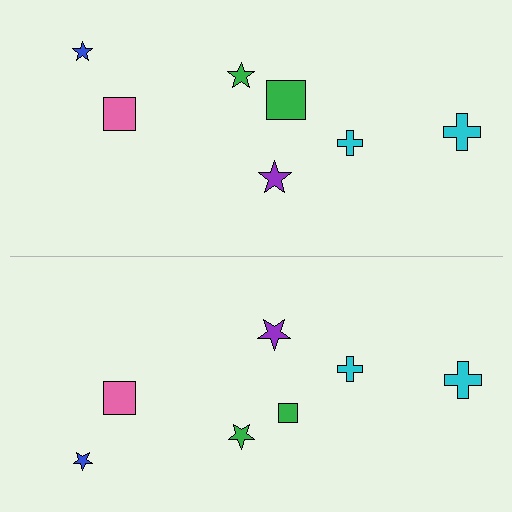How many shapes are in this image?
There are 14 shapes in this image.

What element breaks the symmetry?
The green square on the bottom side has a different size than its mirror counterpart.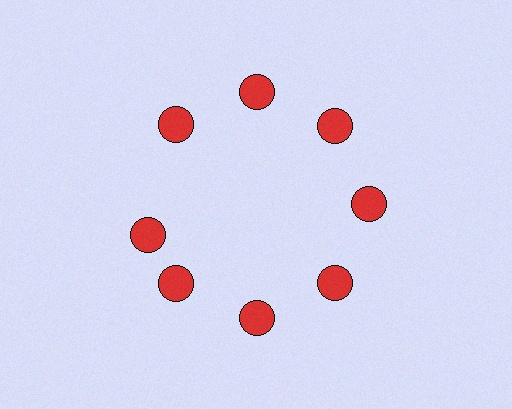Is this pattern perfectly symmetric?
No. The 8 red circles are arranged in a ring, but one element near the 9 o'clock position is rotated out of alignment along the ring, breaking the 8-fold rotational symmetry.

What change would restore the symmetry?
The symmetry would be restored by rotating it back into even spacing with its neighbors so that all 8 circles sit at equal angles and equal distance from the center.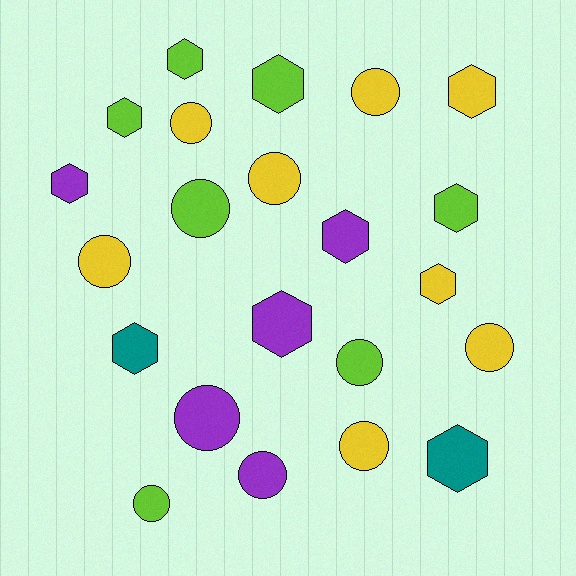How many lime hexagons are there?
There are 4 lime hexagons.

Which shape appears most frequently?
Hexagon, with 11 objects.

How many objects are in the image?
There are 22 objects.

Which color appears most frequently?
Yellow, with 8 objects.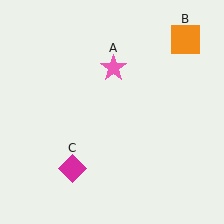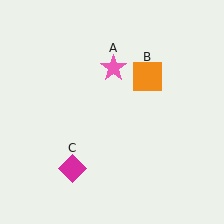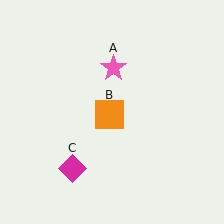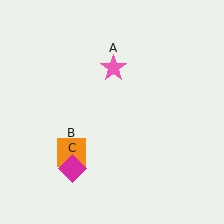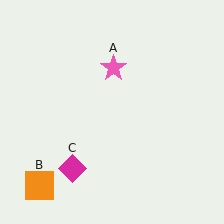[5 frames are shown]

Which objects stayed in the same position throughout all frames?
Pink star (object A) and magenta diamond (object C) remained stationary.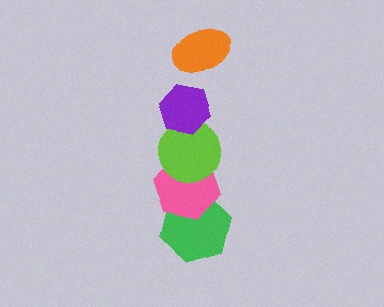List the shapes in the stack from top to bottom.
From top to bottom: the orange ellipse, the purple hexagon, the lime circle, the pink hexagon, the green hexagon.